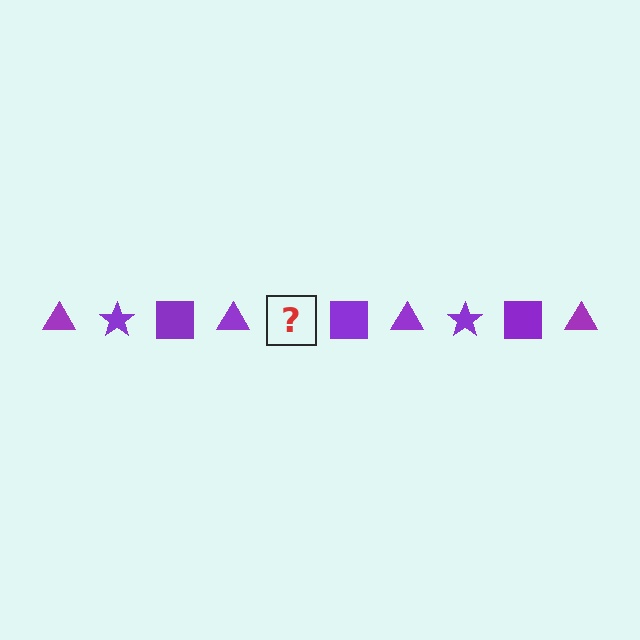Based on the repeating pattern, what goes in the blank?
The blank should be a purple star.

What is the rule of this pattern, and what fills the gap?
The rule is that the pattern cycles through triangle, star, square shapes in purple. The gap should be filled with a purple star.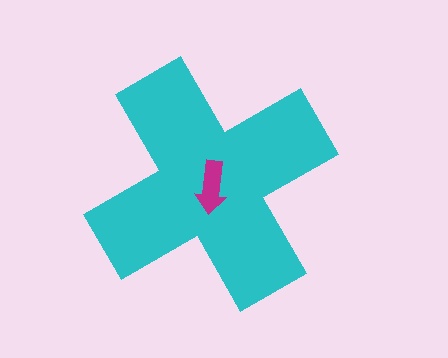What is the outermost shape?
The cyan cross.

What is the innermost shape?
The magenta arrow.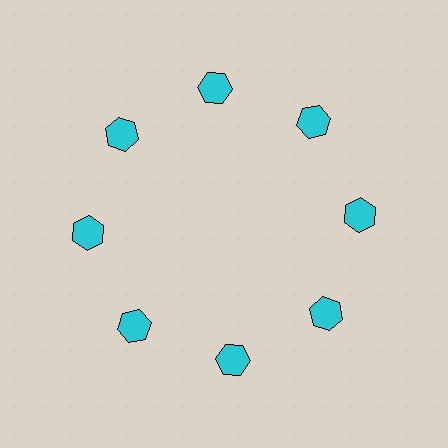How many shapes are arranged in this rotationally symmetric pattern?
There are 8 shapes, arranged in 8 groups of 1.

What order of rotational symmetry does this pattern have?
This pattern has 8-fold rotational symmetry.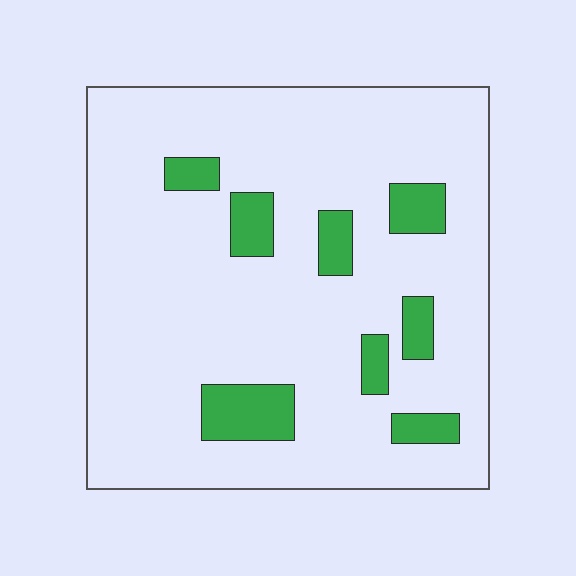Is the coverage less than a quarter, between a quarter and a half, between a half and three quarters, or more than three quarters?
Less than a quarter.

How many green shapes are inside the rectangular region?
8.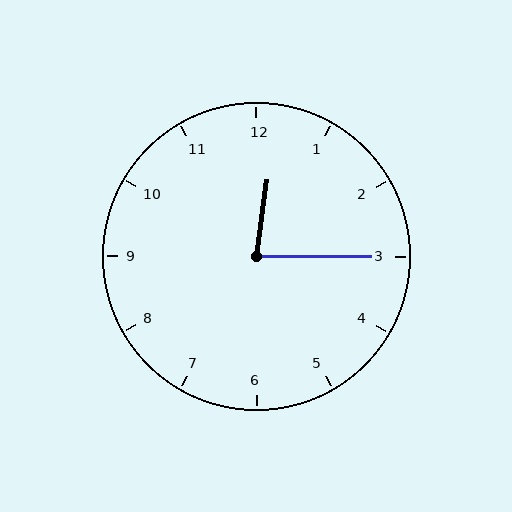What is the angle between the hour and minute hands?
Approximately 82 degrees.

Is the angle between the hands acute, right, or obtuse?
It is acute.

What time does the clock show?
12:15.